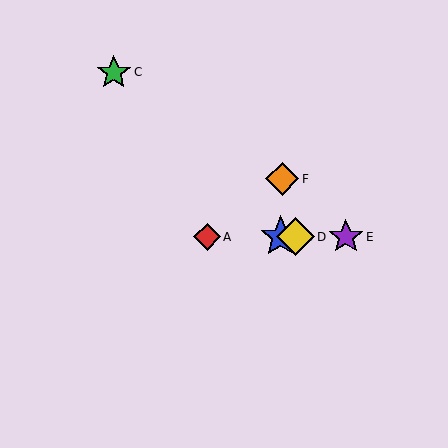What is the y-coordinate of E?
Object E is at y≈237.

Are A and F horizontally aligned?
No, A is at y≈237 and F is at y≈179.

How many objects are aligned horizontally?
4 objects (A, B, D, E) are aligned horizontally.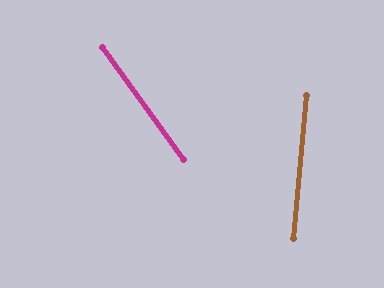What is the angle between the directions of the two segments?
Approximately 41 degrees.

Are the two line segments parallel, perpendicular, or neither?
Neither parallel nor perpendicular — they differ by about 41°.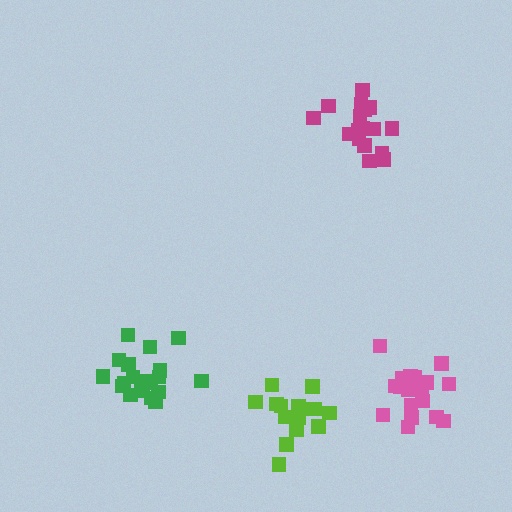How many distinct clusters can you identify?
There are 4 distinct clusters.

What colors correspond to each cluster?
The clusters are colored: magenta, lime, green, pink.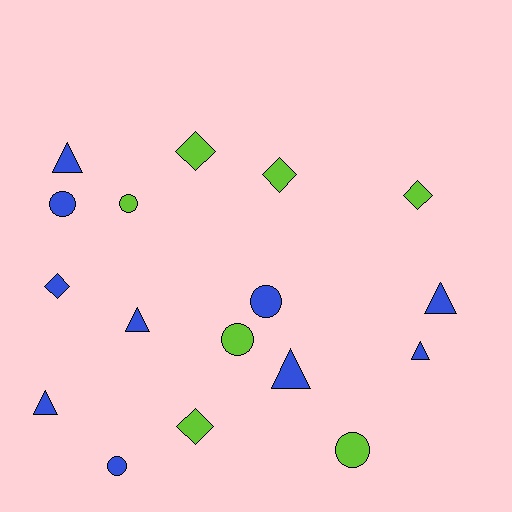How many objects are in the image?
There are 17 objects.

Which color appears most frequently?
Blue, with 10 objects.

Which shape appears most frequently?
Triangle, with 6 objects.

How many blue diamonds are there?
There is 1 blue diamond.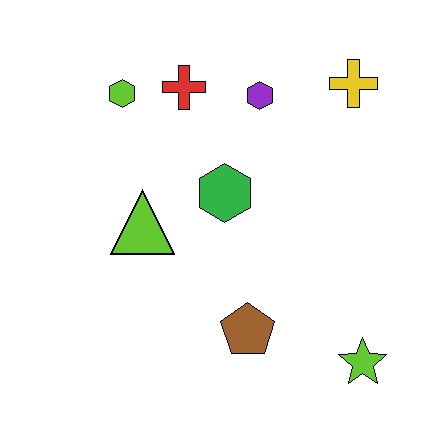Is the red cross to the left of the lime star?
Yes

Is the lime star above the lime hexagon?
No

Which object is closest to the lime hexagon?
The red cross is closest to the lime hexagon.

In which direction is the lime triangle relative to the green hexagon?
The lime triangle is to the left of the green hexagon.